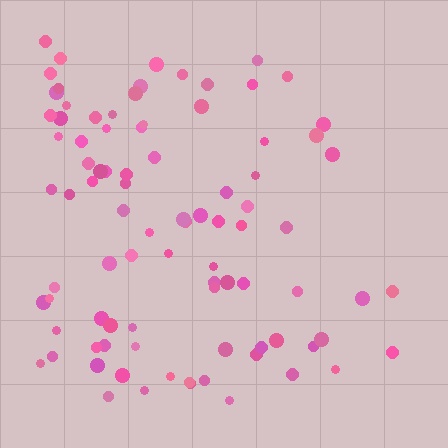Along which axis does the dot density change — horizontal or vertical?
Horizontal.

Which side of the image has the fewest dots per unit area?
The right.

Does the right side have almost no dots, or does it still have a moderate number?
Still a moderate number, just noticeably fewer than the left.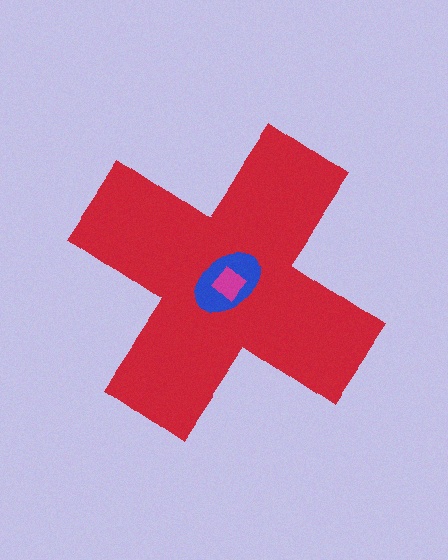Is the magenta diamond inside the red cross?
Yes.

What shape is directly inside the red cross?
The blue ellipse.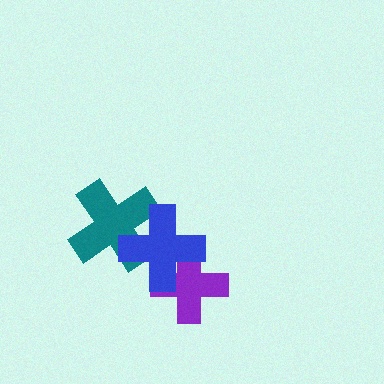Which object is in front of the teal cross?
The blue cross is in front of the teal cross.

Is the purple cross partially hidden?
Yes, it is partially covered by another shape.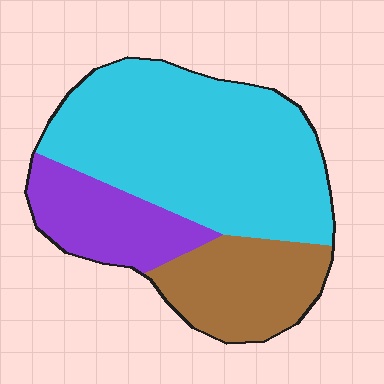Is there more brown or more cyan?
Cyan.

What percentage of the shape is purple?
Purple covers around 20% of the shape.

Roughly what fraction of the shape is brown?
Brown takes up between a sixth and a third of the shape.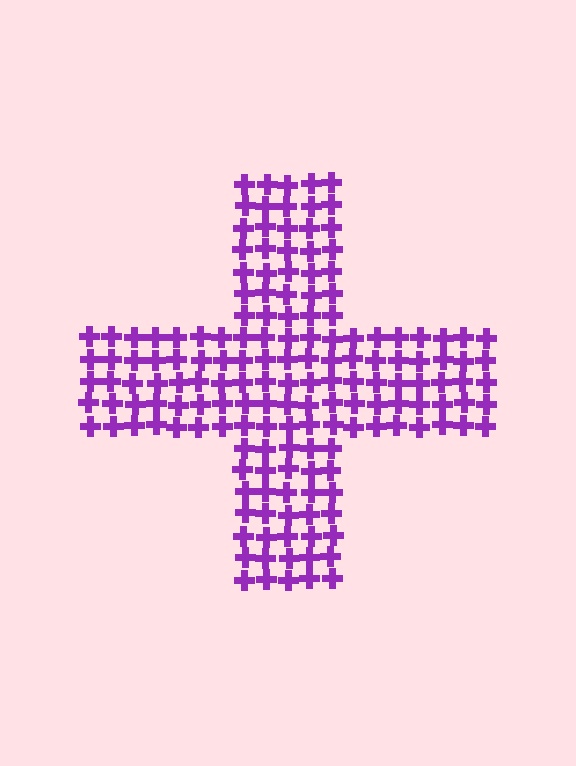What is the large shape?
The large shape is a cross.